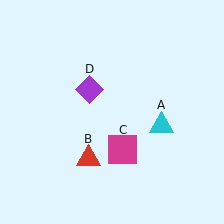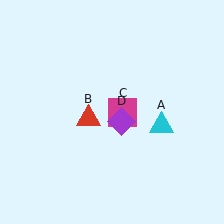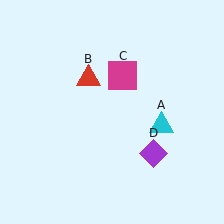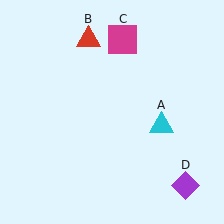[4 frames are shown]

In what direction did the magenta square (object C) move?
The magenta square (object C) moved up.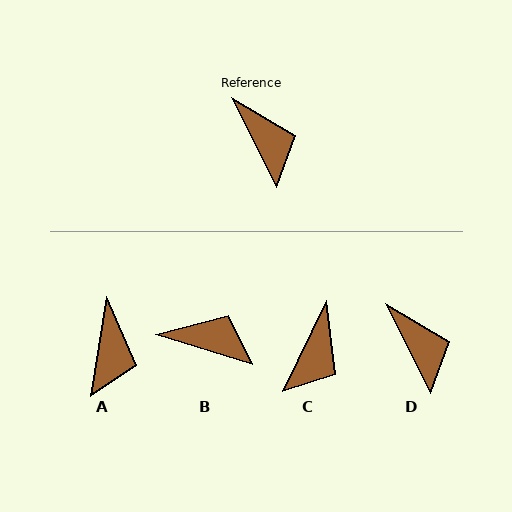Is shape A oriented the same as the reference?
No, it is off by about 35 degrees.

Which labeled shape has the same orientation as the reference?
D.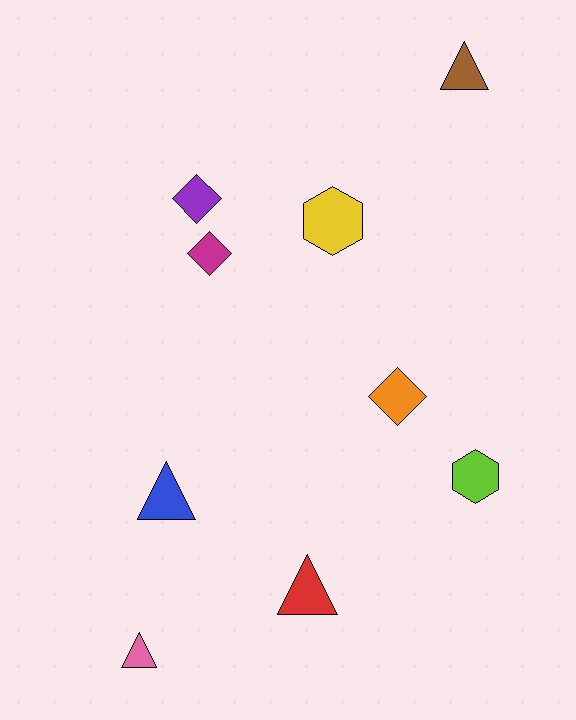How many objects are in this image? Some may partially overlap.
There are 9 objects.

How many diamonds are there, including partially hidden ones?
There are 3 diamonds.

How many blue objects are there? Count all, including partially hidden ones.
There is 1 blue object.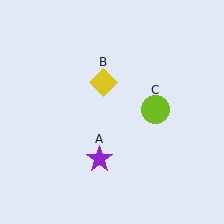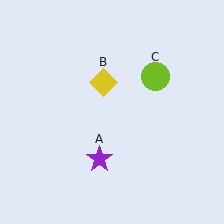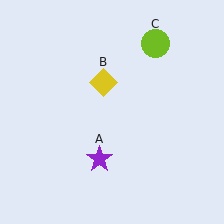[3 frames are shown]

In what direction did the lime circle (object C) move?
The lime circle (object C) moved up.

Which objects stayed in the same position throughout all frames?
Purple star (object A) and yellow diamond (object B) remained stationary.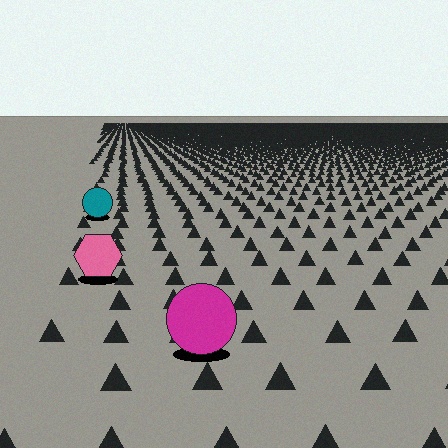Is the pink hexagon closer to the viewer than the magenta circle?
No. The magenta circle is closer — you can tell from the texture gradient: the ground texture is coarser near it.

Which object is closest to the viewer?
The magenta circle is closest. The texture marks near it are larger and more spread out.